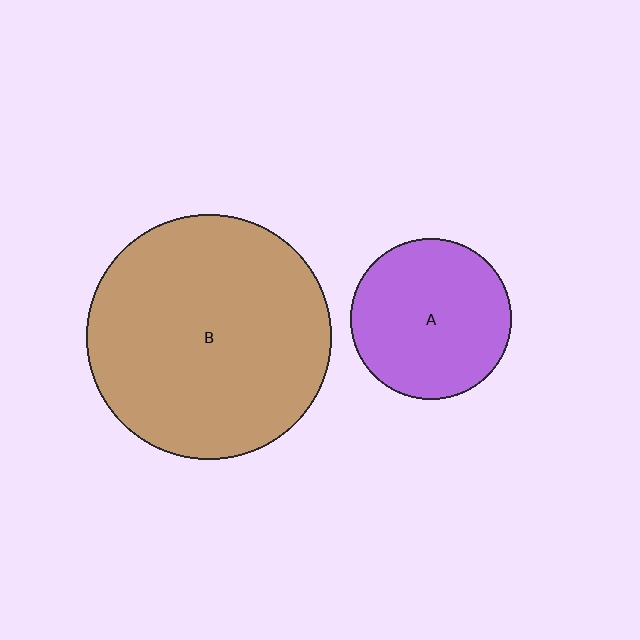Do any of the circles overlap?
No, none of the circles overlap.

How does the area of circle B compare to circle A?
Approximately 2.3 times.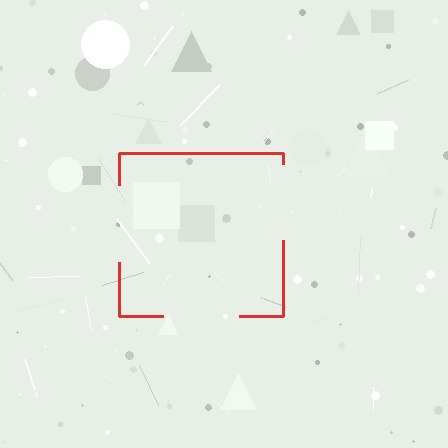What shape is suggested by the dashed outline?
The dashed outline suggests a square.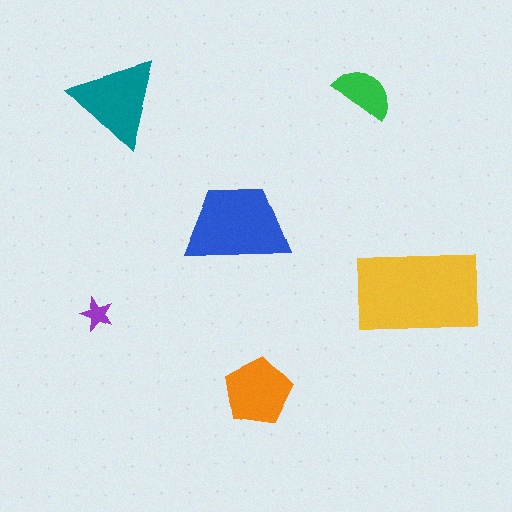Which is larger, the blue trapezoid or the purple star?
The blue trapezoid.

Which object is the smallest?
The purple star.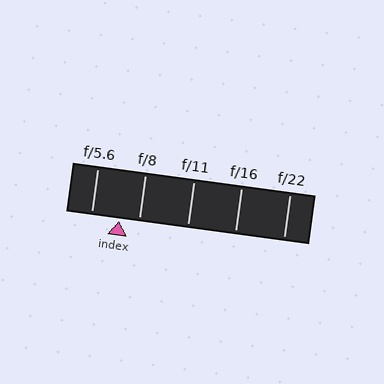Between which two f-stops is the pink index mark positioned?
The index mark is between f/5.6 and f/8.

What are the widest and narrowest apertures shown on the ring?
The widest aperture shown is f/5.6 and the narrowest is f/22.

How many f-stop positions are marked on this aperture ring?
There are 5 f-stop positions marked.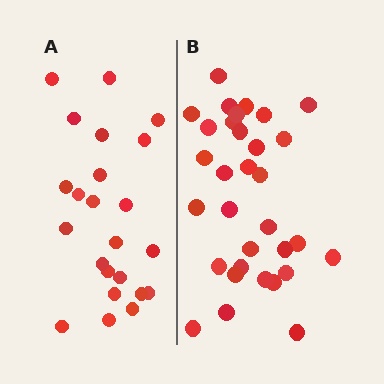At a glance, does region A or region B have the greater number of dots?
Region B (the right region) has more dots.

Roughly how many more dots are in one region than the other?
Region B has roughly 8 or so more dots than region A.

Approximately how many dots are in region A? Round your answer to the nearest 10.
About 20 dots. (The exact count is 23, which rounds to 20.)